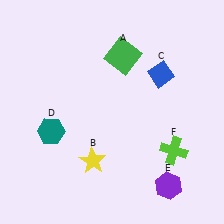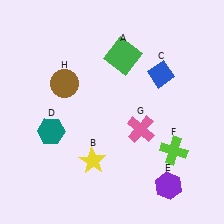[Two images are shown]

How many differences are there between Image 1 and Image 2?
There are 2 differences between the two images.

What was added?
A pink cross (G), a brown circle (H) were added in Image 2.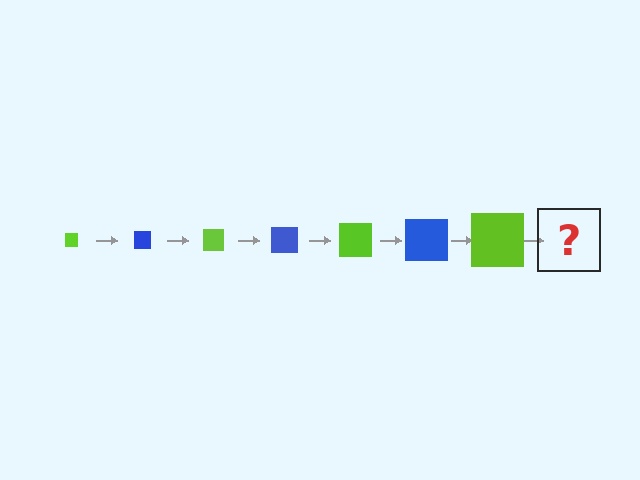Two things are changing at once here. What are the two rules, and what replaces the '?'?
The two rules are that the square grows larger each step and the color cycles through lime and blue. The '?' should be a blue square, larger than the previous one.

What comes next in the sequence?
The next element should be a blue square, larger than the previous one.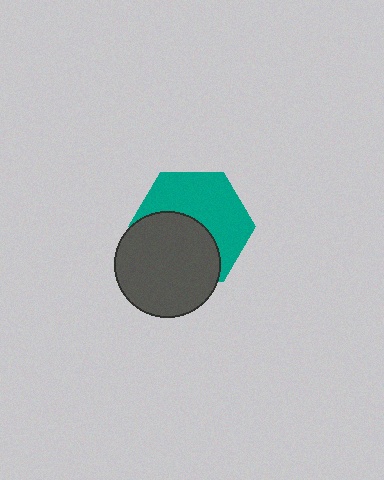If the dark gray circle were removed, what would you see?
You would see the complete teal hexagon.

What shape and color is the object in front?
The object in front is a dark gray circle.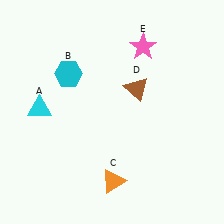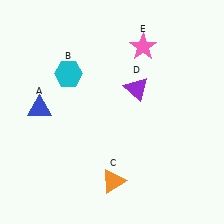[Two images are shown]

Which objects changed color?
A changed from cyan to blue. D changed from brown to purple.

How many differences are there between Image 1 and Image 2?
There are 2 differences between the two images.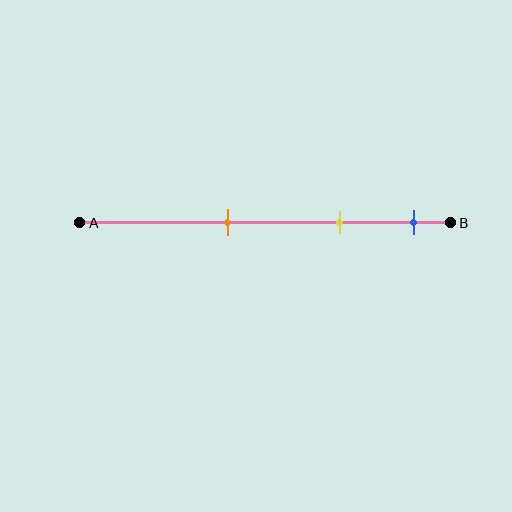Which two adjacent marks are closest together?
The yellow and blue marks are the closest adjacent pair.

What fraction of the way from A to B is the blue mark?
The blue mark is approximately 90% (0.9) of the way from A to B.